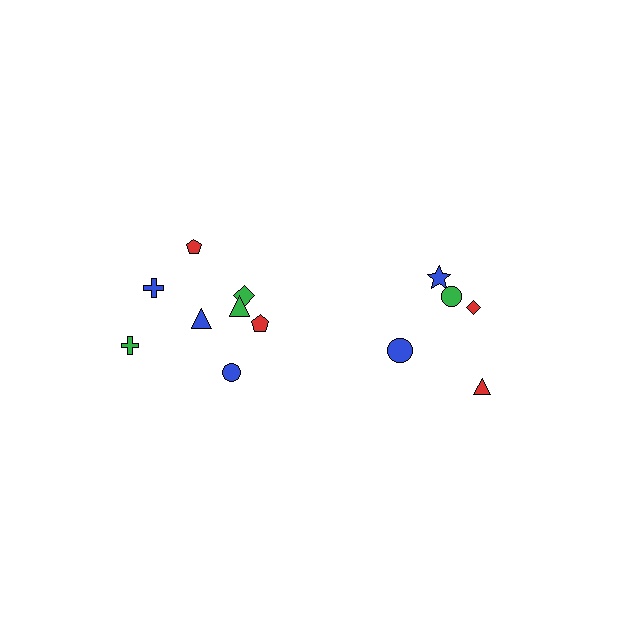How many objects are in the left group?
There are 8 objects.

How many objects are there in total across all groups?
There are 13 objects.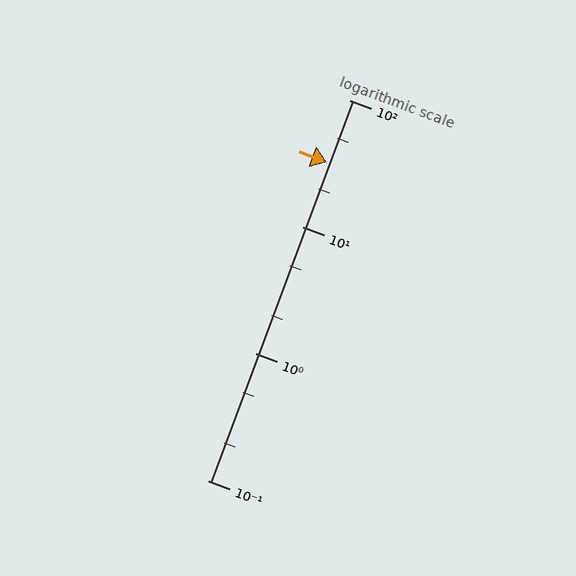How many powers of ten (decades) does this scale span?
The scale spans 3 decades, from 0.1 to 100.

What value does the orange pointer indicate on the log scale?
The pointer indicates approximately 32.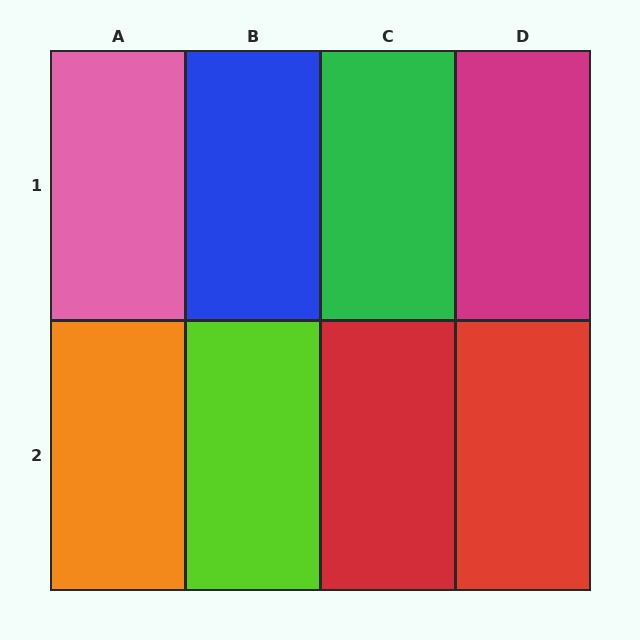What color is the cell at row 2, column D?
Red.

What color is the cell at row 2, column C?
Red.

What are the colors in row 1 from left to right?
Pink, blue, green, magenta.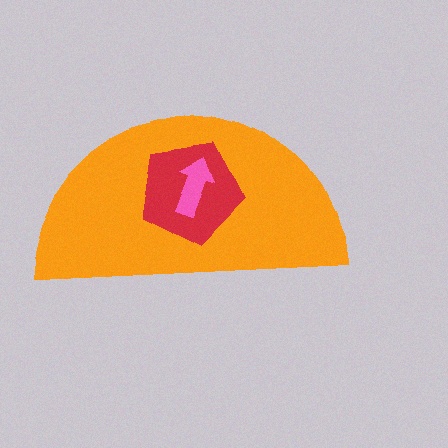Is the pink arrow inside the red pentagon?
Yes.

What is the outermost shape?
The orange semicircle.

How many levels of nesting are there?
3.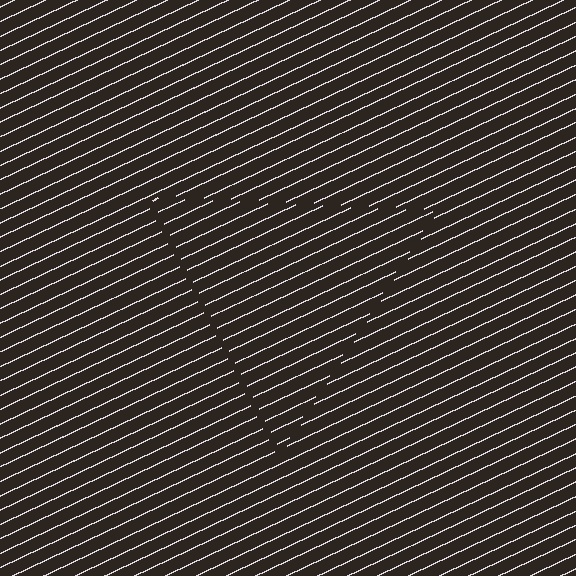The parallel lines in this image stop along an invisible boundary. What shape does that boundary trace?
An illusory triangle. The interior of the shape contains the same grating, shifted by half a period — the contour is defined by the phase discontinuity where line-ends from the inner and outer gratings abut.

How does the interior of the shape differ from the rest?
The interior of the shape contains the same grating, shifted by half a period — the contour is defined by the phase discontinuity where line-ends from the inner and outer gratings abut.